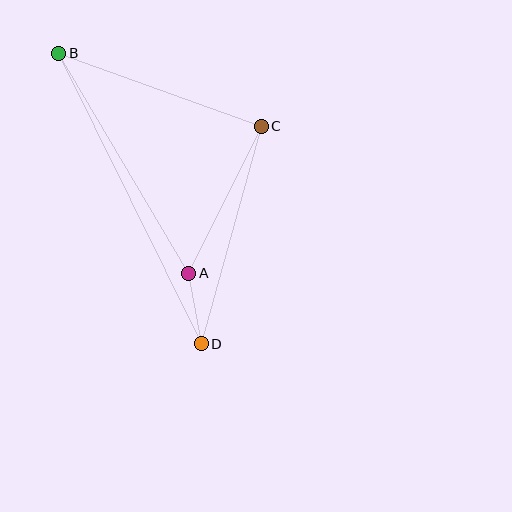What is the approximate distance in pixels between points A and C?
The distance between A and C is approximately 164 pixels.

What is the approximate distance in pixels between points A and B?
The distance between A and B is approximately 256 pixels.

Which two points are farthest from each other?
Points B and D are farthest from each other.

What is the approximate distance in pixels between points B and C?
The distance between B and C is approximately 215 pixels.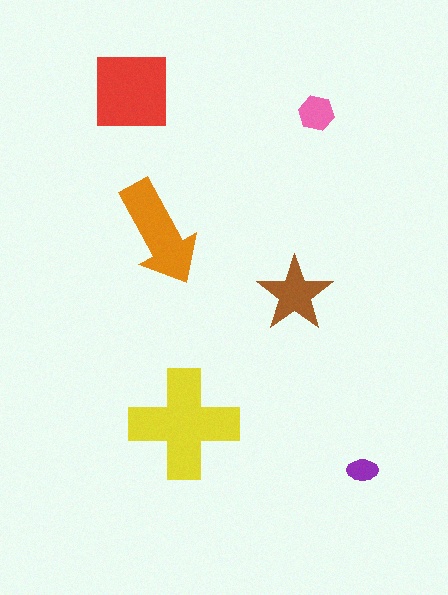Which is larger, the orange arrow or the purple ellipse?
The orange arrow.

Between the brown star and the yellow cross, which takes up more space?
The yellow cross.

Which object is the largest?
The yellow cross.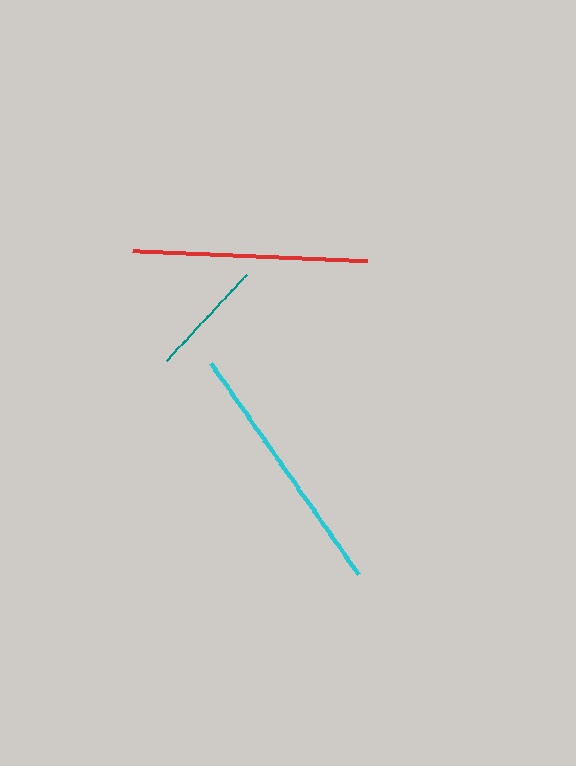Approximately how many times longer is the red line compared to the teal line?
The red line is approximately 2.0 times the length of the teal line.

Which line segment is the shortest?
The teal line is the shortest at approximately 117 pixels.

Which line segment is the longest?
The cyan line is the longest at approximately 258 pixels.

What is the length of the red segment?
The red segment is approximately 235 pixels long.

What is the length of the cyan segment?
The cyan segment is approximately 258 pixels long.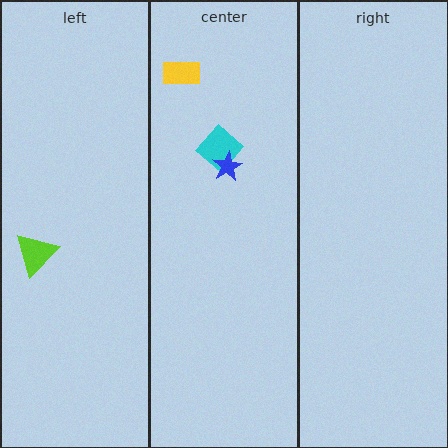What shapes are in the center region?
The cyan diamond, the blue star, the yellow rectangle.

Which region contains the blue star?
The center region.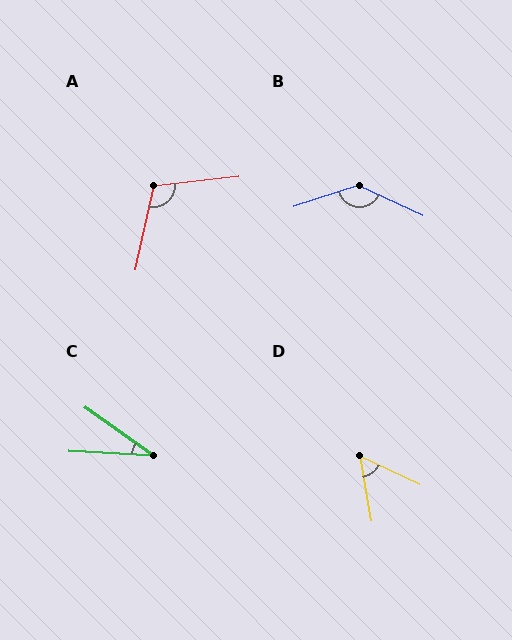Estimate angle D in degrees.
Approximately 55 degrees.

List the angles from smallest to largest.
C (32°), D (55°), A (109°), B (137°).